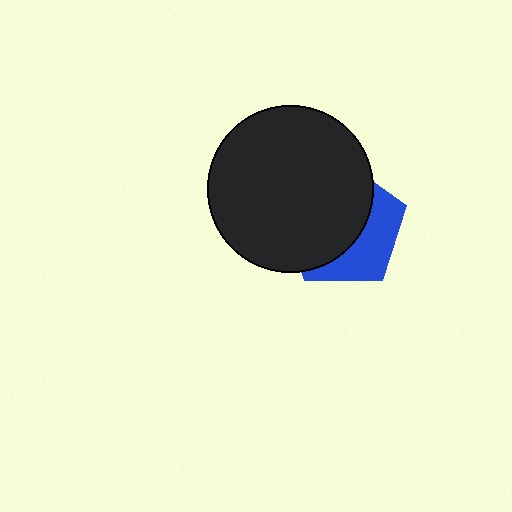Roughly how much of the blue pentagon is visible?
A small part of it is visible (roughly 38%).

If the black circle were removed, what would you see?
You would see the complete blue pentagon.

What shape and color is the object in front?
The object in front is a black circle.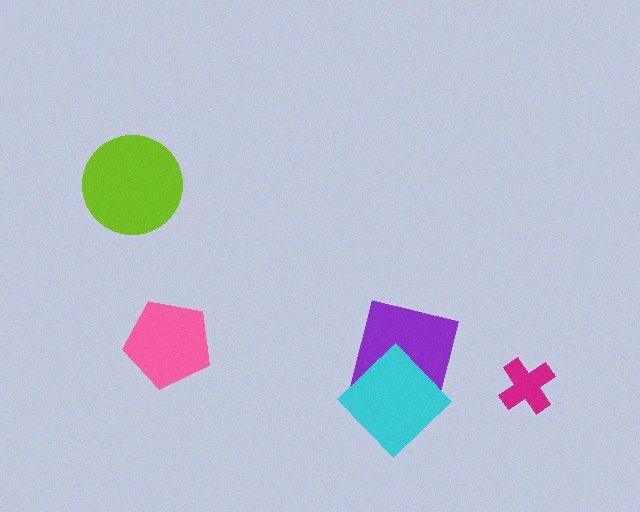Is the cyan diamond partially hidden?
No, no other shape covers it.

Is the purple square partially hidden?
Yes, it is partially covered by another shape.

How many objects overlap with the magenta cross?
0 objects overlap with the magenta cross.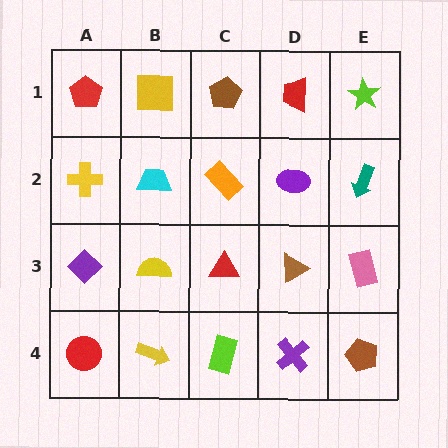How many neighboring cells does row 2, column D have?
4.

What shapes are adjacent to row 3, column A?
A yellow cross (row 2, column A), a red circle (row 4, column A), a yellow semicircle (row 3, column B).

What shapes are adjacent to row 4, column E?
A pink rectangle (row 3, column E), a purple cross (row 4, column D).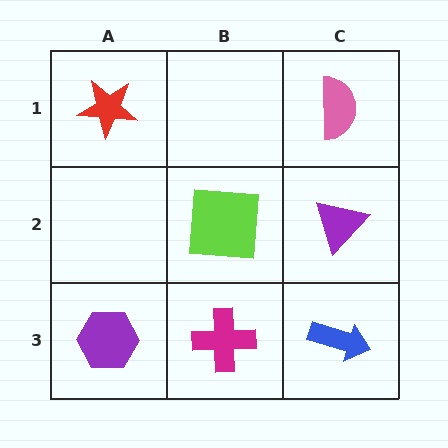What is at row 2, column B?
A lime square.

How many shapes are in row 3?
3 shapes.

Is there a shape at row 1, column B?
No, that cell is empty.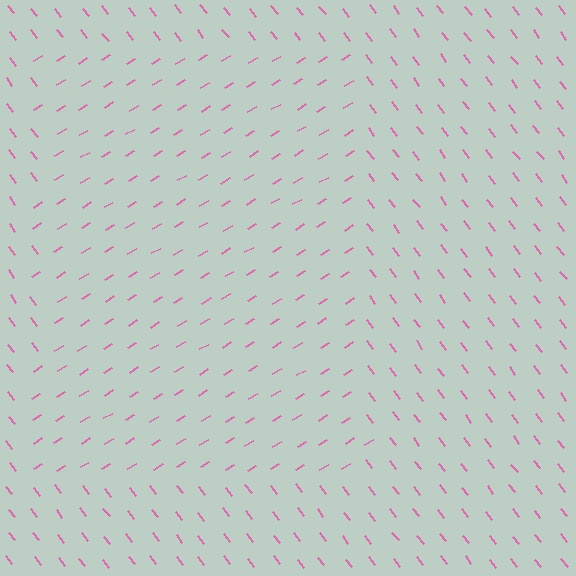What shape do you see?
I see a rectangle.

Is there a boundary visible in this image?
Yes, there is a texture boundary formed by a change in line orientation.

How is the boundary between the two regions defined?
The boundary is defined purely by a change in line orientation (approximately 84 degrees difference). All lines are the same color and thickness.